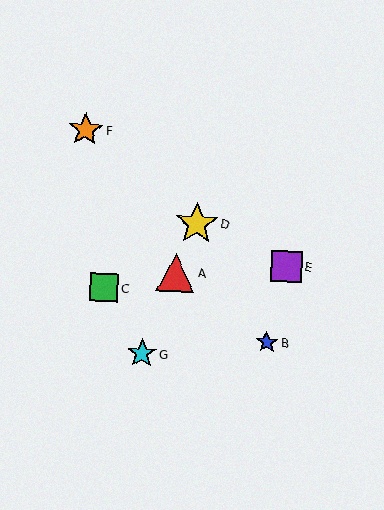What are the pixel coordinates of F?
Object F is at (86, 130).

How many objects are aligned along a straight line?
3 objects (A, D, G) are aligned along a straight line.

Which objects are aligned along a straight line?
Objects A, D, G are aligned along a straight line.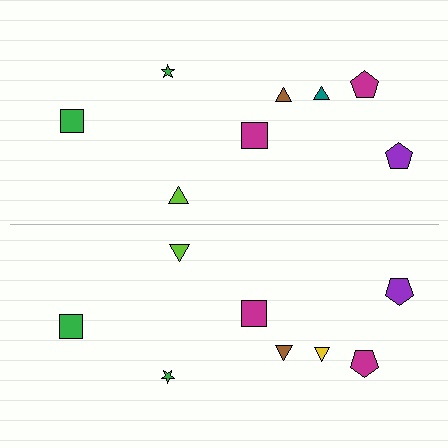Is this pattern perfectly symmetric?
No, the pattern is not perfectly symmetric. The yellow triangle on the bottom side breaks the symmetry — its mirror counterpart is teal.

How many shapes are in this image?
There are 16 shapes in this image.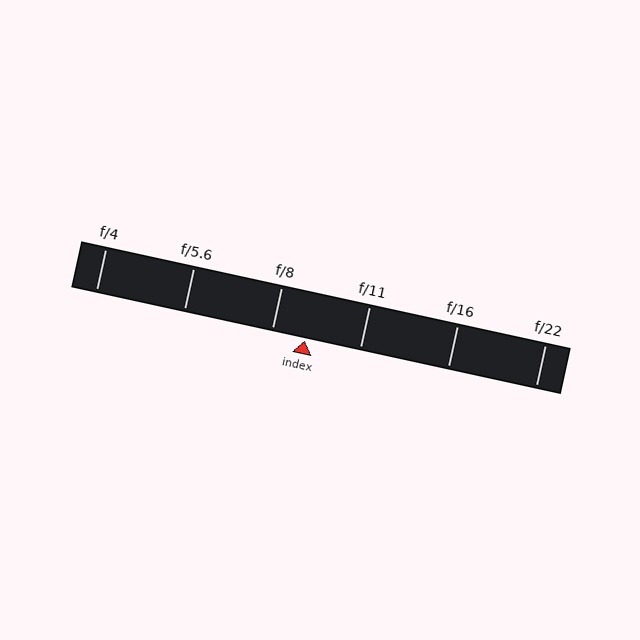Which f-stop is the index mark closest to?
The index mark is closest to f/8.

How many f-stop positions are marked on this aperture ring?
There are 6 f-stop positions marked.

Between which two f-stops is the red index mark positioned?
The index mark is between f/8 and f/11.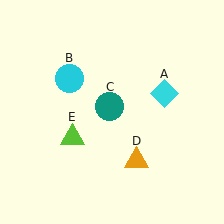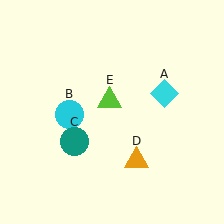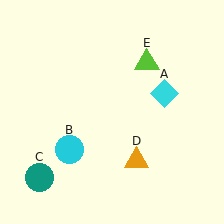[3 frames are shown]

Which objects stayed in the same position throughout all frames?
Cyan diamond (object A) and orange triangle (object D) remained stationary.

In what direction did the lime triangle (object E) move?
The lime triangle (object E) moved up and to the right.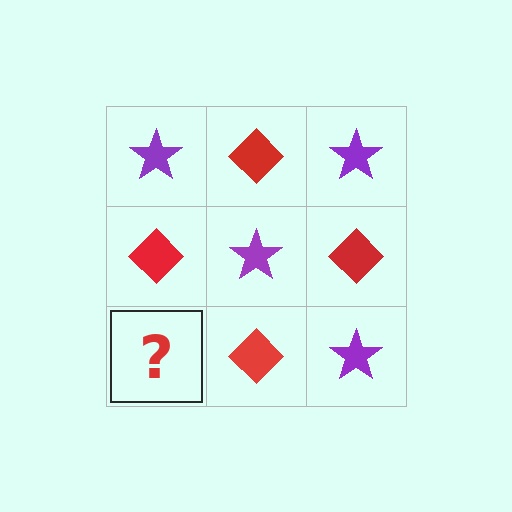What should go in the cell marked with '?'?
The missing cell should contain a purple star.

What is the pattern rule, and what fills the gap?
The rule is that it alternates purple star and red diamond in a checkerboard pattern. The gap should be filled with a purple star.